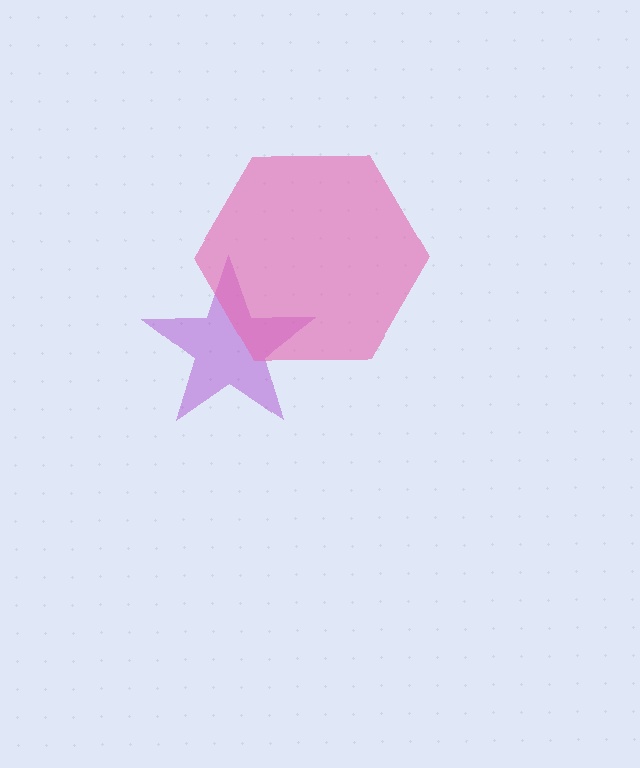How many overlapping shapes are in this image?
There are 2 overlapping shapes in the image.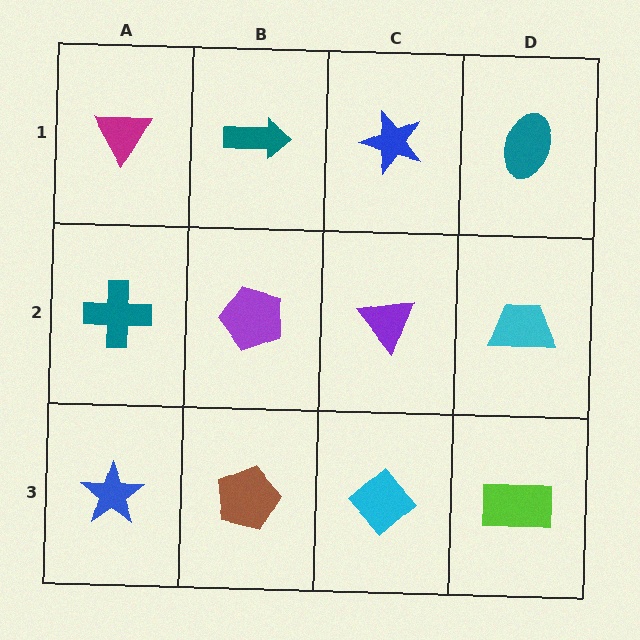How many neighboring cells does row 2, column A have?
3.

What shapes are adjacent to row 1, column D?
A cyan trapezoid (row 2, column D), a blue star (row 1, column C).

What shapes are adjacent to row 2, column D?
A teal ellipse (row 1, column D), a lime rectangle (row 3, column D), a purple triangle (row 2, column C).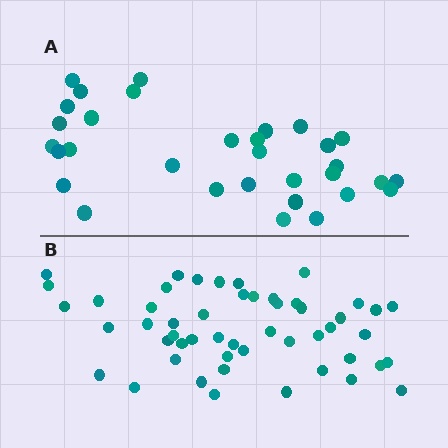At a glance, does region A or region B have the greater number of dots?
Region B (the bottom region) has more dots.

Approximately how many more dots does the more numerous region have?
Region B has approximately 20 more dots than region A.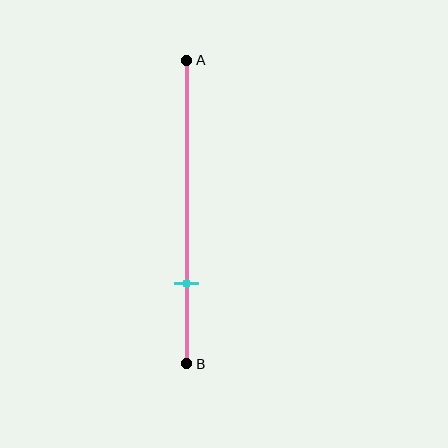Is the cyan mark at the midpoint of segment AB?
No, the mark is at about 75% from A, not at the 50% midpoint.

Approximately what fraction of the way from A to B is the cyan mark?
The cyan mark is approximately 75% of the way from A to B.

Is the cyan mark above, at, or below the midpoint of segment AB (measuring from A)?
The cyan mark is below the midpoint of segment AB.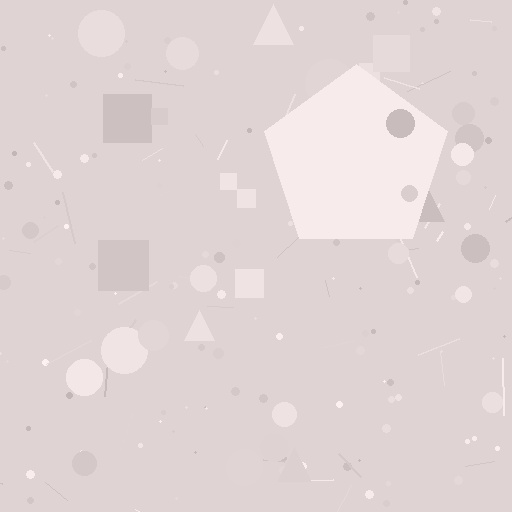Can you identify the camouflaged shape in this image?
The camouflaged shape is a pentagon.